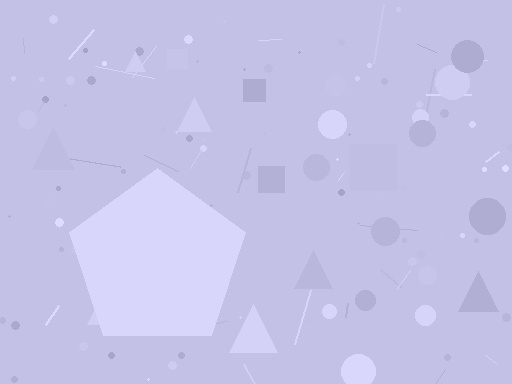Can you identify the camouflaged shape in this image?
The camouflaged shape is a pentagon.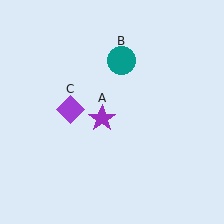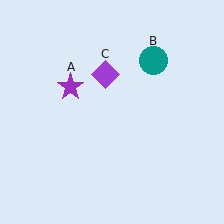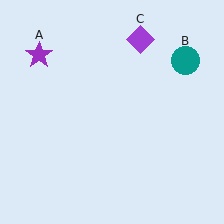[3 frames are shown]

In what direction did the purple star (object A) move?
The purple star (object A) moved up and to the left.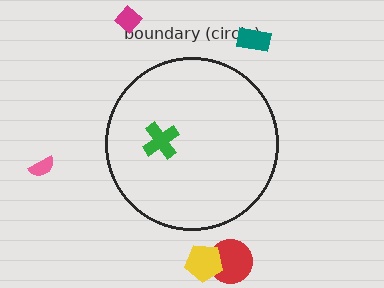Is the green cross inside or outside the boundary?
Inside.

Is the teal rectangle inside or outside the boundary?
Outside.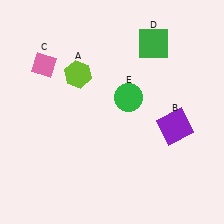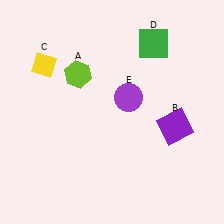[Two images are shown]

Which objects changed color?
C changed from pink to yellow. E changed from green to purple.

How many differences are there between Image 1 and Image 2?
There are 2 differences between the two images.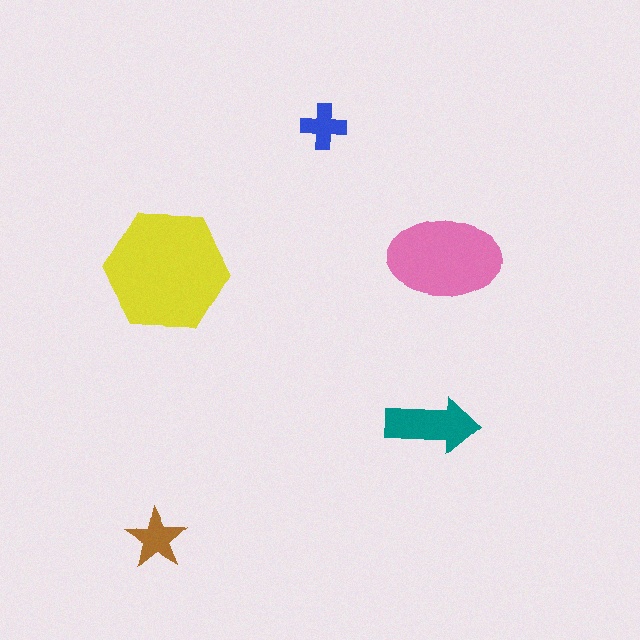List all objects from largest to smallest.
The yellow hexagon, the pink ellipse, the teal arrow, the brown star, the blue cross.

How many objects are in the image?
There are 5 objects in the image.